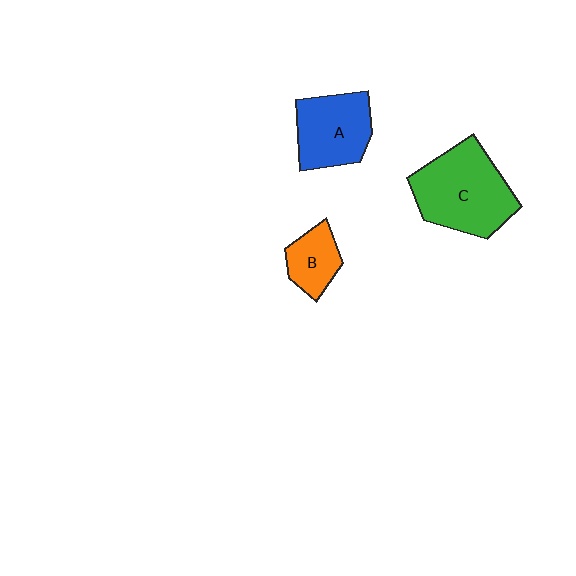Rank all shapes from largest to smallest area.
From largest to smallest: C (green), A (blue), B (orange).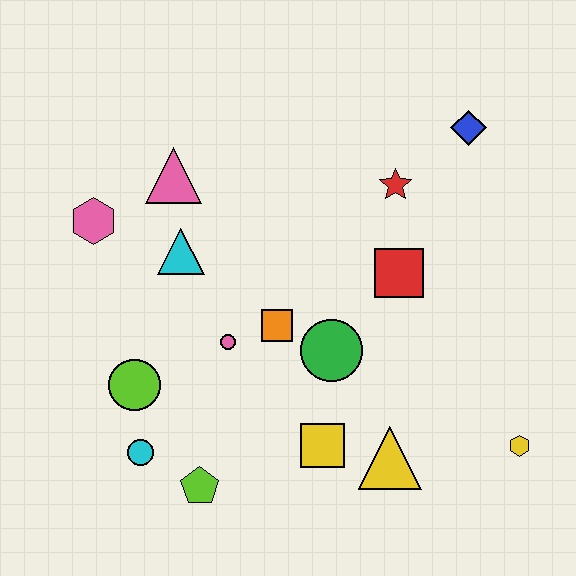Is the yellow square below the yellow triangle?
No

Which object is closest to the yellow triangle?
The yellow square is closest to the yellow triangle.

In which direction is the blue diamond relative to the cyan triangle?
The blue diamond is to the right of the cyan triangle.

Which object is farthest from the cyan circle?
The blue diamond is farthest from the cyan circle.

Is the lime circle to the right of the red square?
No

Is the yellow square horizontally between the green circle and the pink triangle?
Yes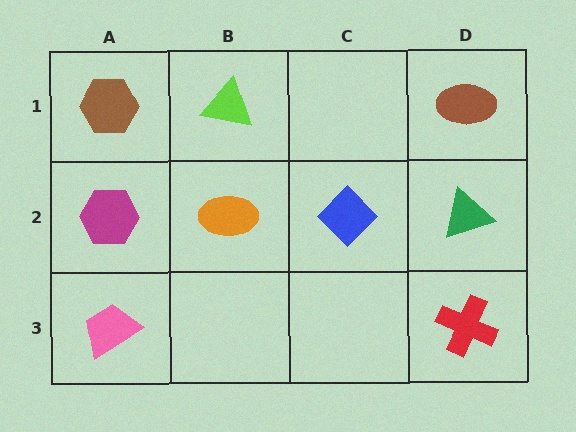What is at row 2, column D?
A green triangle.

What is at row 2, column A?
A magenta hexagon.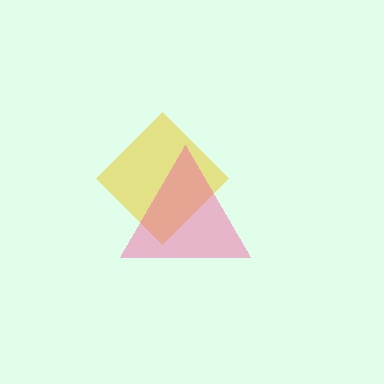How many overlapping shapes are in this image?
There are 2 overlapping shapes in the image.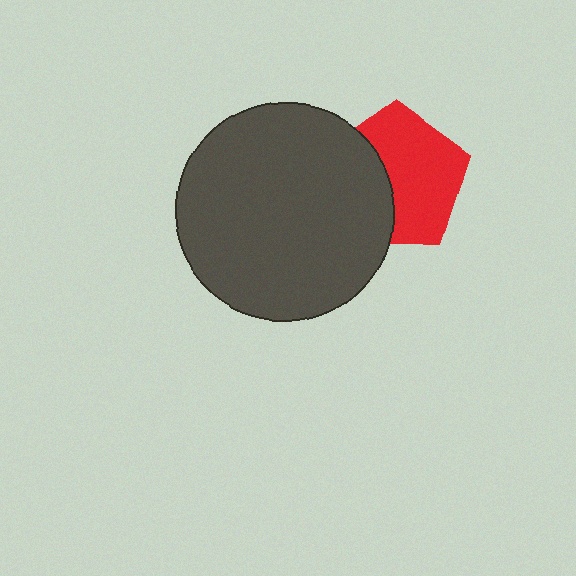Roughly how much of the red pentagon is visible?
About half of it is visible (roughly 60%).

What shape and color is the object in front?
The object in front is a dark gray circle.